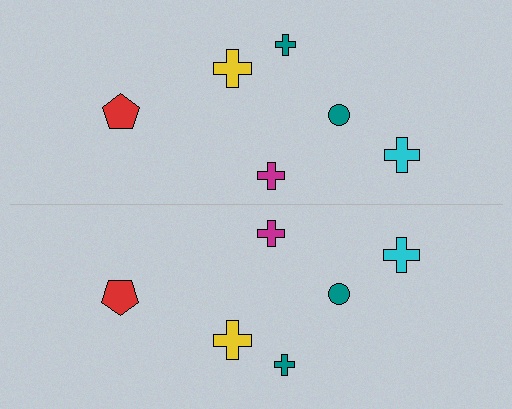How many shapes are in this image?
There are 12 shapes in this image.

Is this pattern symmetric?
Yes, this pattern has bilateral (reflection) symmetry.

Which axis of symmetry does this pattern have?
The pattern has a horizontal axis of symmetry running through the center of the image.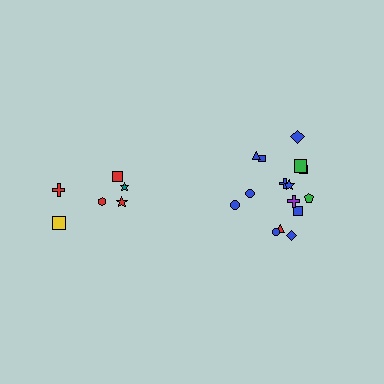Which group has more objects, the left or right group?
The right group.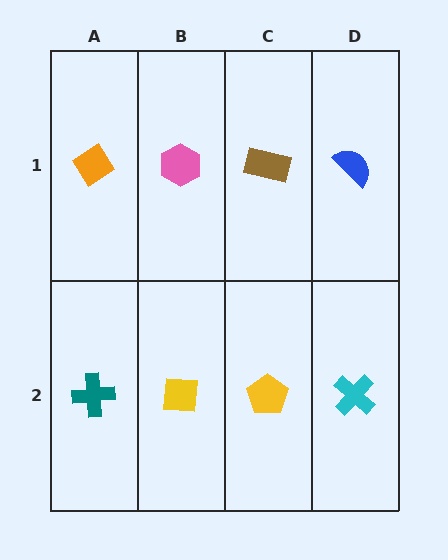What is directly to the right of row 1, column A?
A pink hexagon.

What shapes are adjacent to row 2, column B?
A pink hexagon (row 1, column B), a teal cross (row 2, column A), a yellow pentagon (row 2, column C).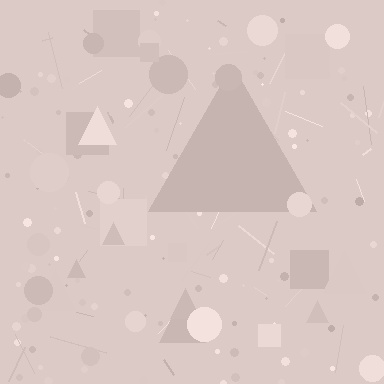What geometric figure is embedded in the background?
A triangle is embedded in the background.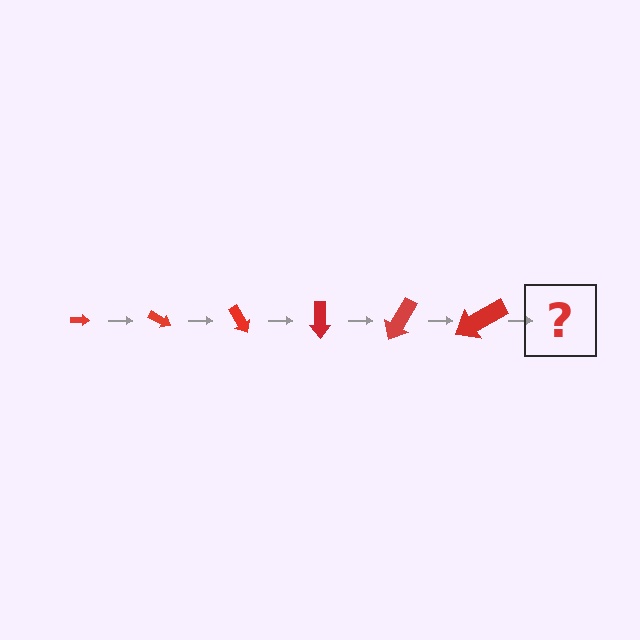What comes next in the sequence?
The next element should be an arrow, larger than the previous one and rotated 180 degrees from the start.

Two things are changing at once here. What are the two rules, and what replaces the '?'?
The two rules are that the arrow grows larger each step and it rotates 30 degrees each step. The '?' should be an arrow, larger than the previous one and rotated 180 degrees from the start.